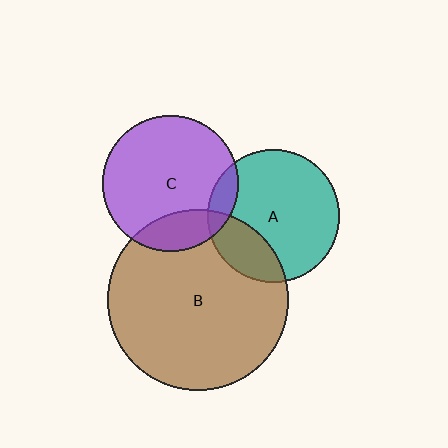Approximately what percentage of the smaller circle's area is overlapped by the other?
Approximately 20%.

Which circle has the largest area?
Circle B (brown).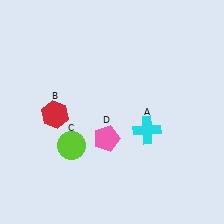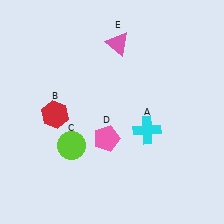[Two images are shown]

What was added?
A pink triangle (E) was added in Image 2.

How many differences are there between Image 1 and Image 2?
There is 1 difference between the two images.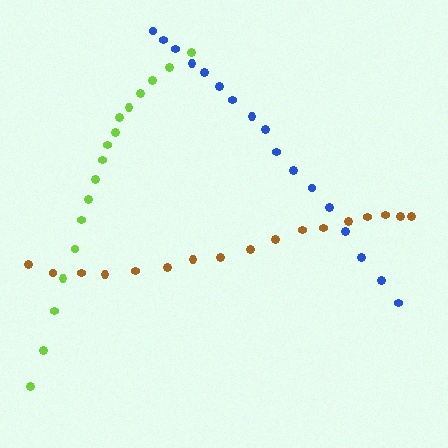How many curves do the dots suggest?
There are 3 distinct paths.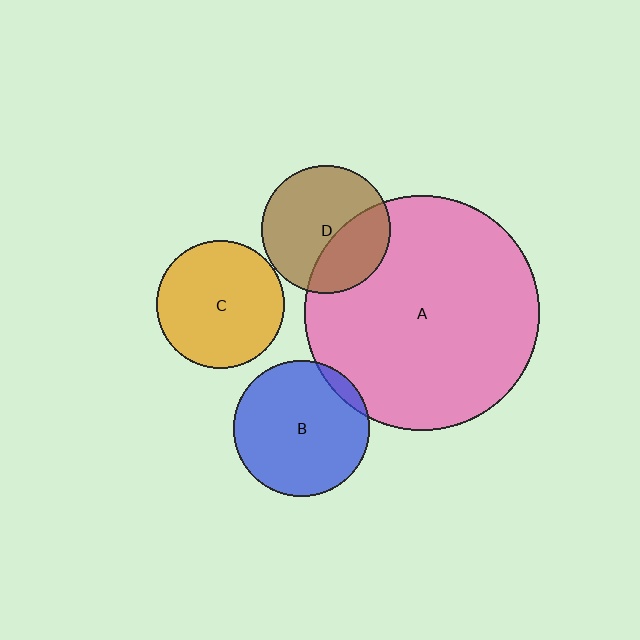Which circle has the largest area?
Circle A (pink).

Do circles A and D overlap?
Yes.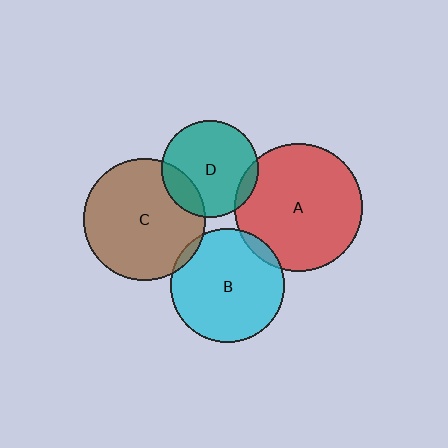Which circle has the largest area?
Circle A (red).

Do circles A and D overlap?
Yes.